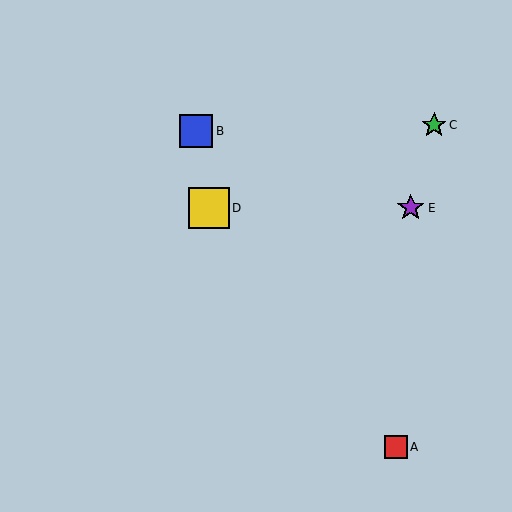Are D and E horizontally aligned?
Yes, both are at y≈208.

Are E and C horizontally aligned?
No, E is at y≈208 and C is at y≈125.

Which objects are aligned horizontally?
Objects D, E are aligned horizontally.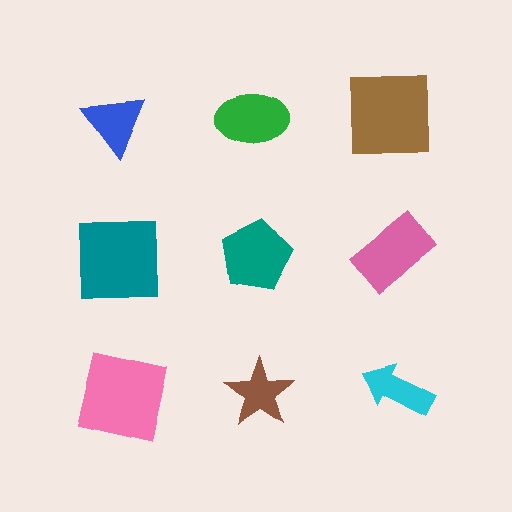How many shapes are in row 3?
3 shapes.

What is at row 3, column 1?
A pink square.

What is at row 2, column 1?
A teal square.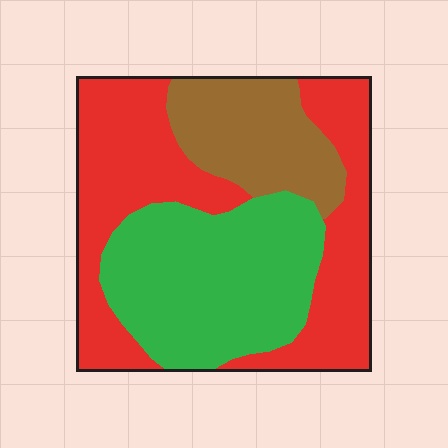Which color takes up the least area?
Brown, at roughly 20%.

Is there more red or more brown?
Red.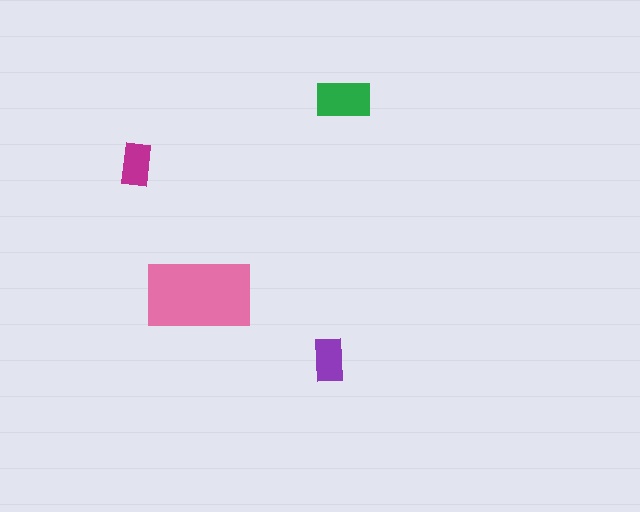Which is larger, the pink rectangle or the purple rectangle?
The pink one.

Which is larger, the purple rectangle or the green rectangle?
The green one.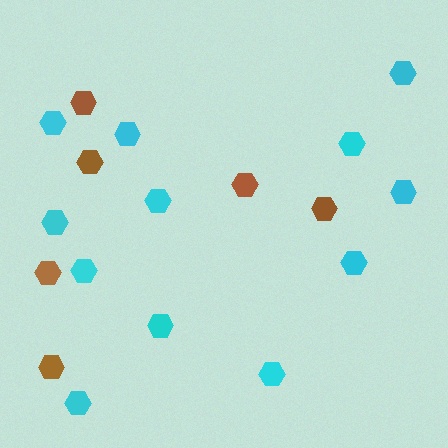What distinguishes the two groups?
There are 2 groups: one group of cyan hexagons (12) and one group of brown hexagons (6).